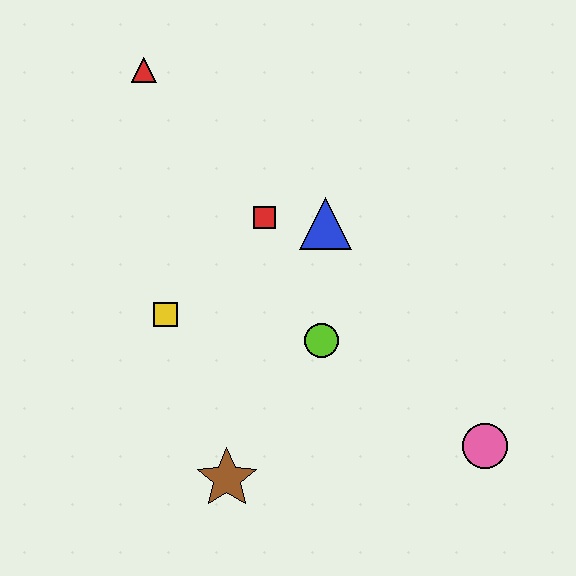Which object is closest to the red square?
The blue triangle is closest to the red square.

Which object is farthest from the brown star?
The red triangle is farthest from the brown star.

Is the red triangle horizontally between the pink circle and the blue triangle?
No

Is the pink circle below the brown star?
No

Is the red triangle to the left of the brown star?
Yes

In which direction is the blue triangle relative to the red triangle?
The blue triangle is to the right of the red triangle.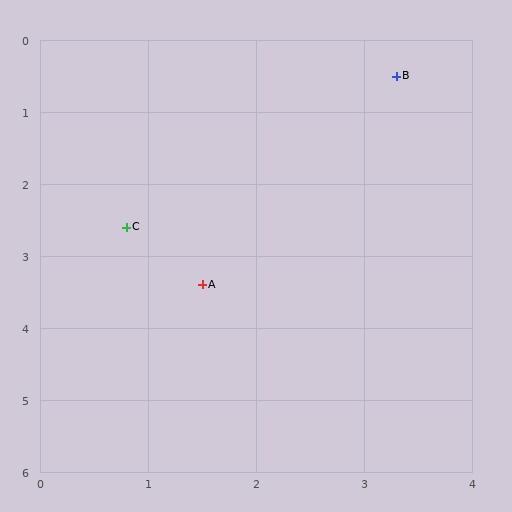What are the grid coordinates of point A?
Point A is at approximately (1.5, 3.4).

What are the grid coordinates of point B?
Point B is at approximately (3.3, 0.5).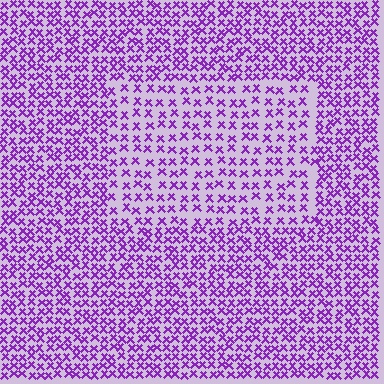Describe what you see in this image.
The image contains small purple elements arranged at two different densities. A rectangle-shaped region is visible where the elements are less densely packed than the surrounding area.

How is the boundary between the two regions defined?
The boundary is defined by a change in element density (approximately 1.7x ratio). All elements are the same color, size, and shape.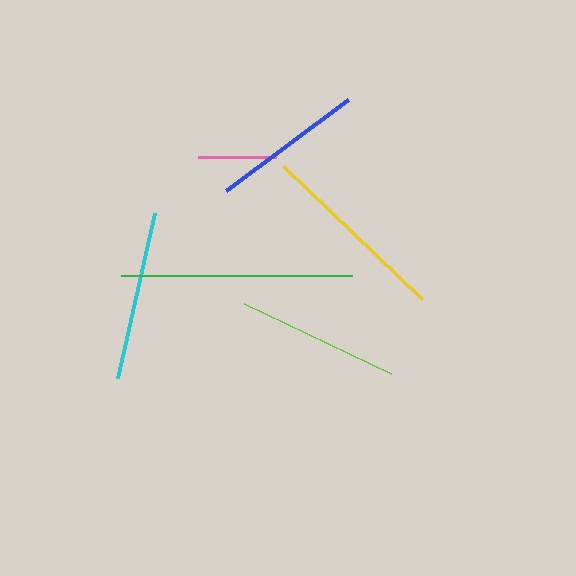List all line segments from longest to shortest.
From longest to shortest: green, yellow, cyan, lime, blue, pink.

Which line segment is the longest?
The green line is the longest at approximately 231 pixels.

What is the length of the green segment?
The green segment is approximately 231 pixels long.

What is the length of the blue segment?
The blue segment is approximately 152 pixels long.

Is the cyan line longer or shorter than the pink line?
The cyan line is longer than the pink line.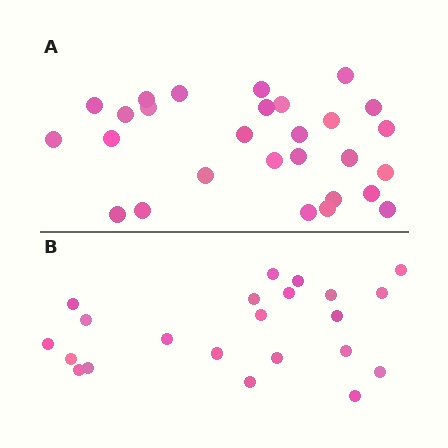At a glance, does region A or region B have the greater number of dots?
Region A (the top region) has more dots.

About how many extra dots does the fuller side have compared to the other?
Region A has about 6 more dots than region B.